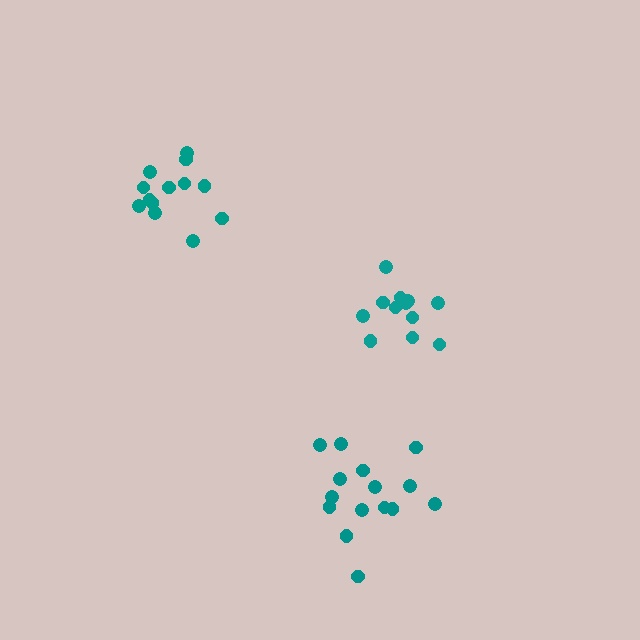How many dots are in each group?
Group 1: 12 dots, Group 2: 13 dots, Group 3: 15 dots (40 total).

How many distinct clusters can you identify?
There are 3 distinct clusters.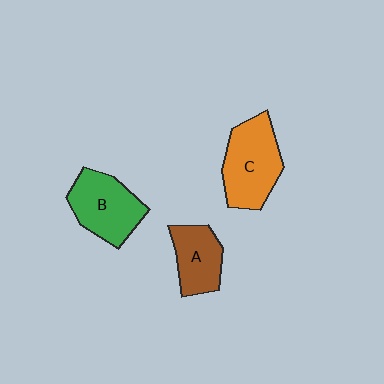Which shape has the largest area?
Shape C (orange).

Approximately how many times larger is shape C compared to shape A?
Approximately 1.5 times.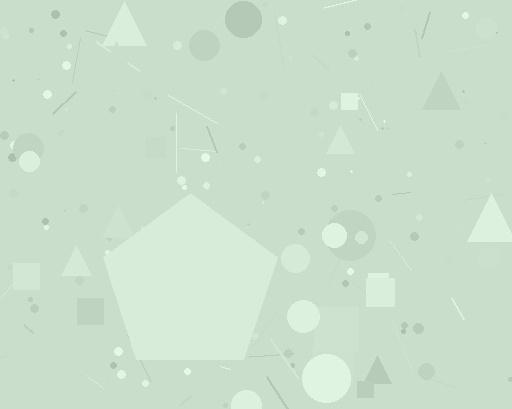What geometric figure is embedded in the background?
A pentagon is embedded in the background.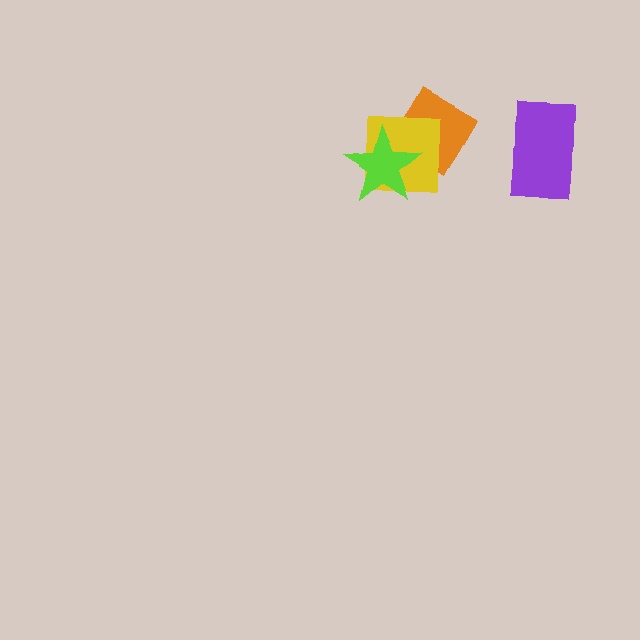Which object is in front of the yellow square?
The lime star is in front of the yellow square.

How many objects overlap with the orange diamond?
2 objects overlap with the orange diamond.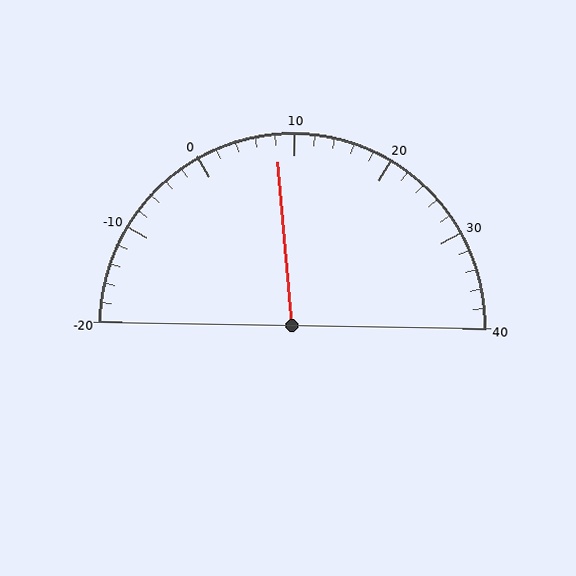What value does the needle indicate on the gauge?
The needle indicates approximately 8.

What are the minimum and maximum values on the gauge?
The gauge ranges from -20 to 40.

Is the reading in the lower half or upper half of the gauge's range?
The reading is in the lower half of the range (-20 to 40).